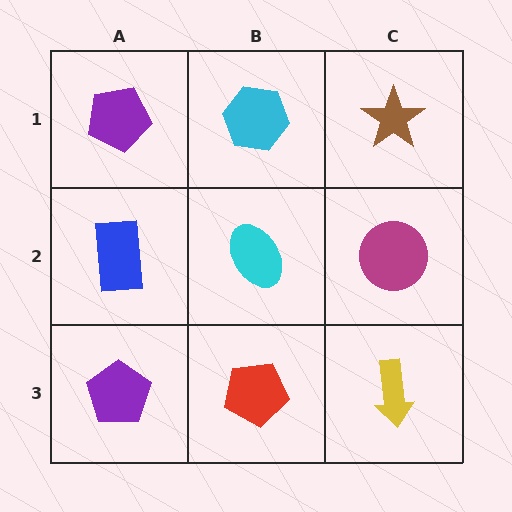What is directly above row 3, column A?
A blue rectangle.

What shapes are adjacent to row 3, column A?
A blue rectangle (row 2, column A), a red pentagon (row 3, column B).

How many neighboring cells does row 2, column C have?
3.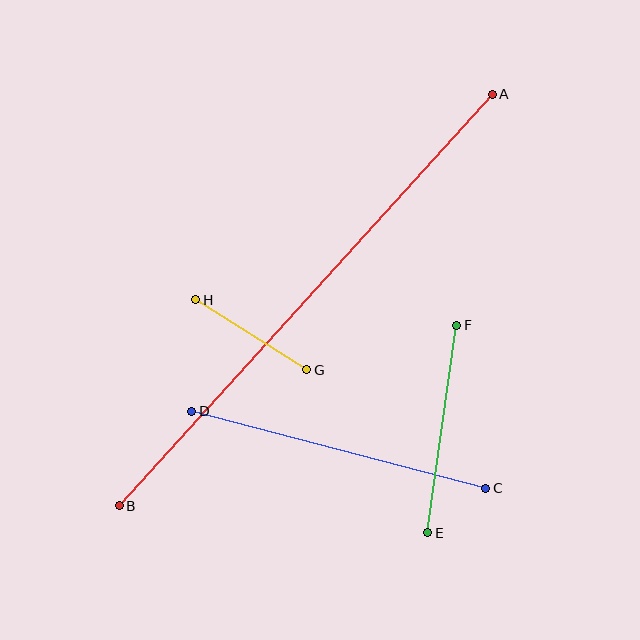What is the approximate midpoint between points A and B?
The midpoint is at approximately (306, 300) pixels.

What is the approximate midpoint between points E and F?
The midpoint is at approximately (442, 429) pixels.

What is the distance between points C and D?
The distance is approximately 304 pixels.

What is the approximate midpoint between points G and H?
The midpoint is at approximately (251, 335) pixels.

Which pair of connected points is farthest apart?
Points A and B are farthest apart.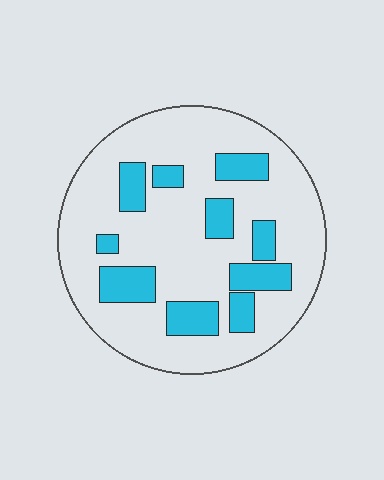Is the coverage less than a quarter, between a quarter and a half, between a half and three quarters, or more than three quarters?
Less than a quarter.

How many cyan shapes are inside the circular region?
10.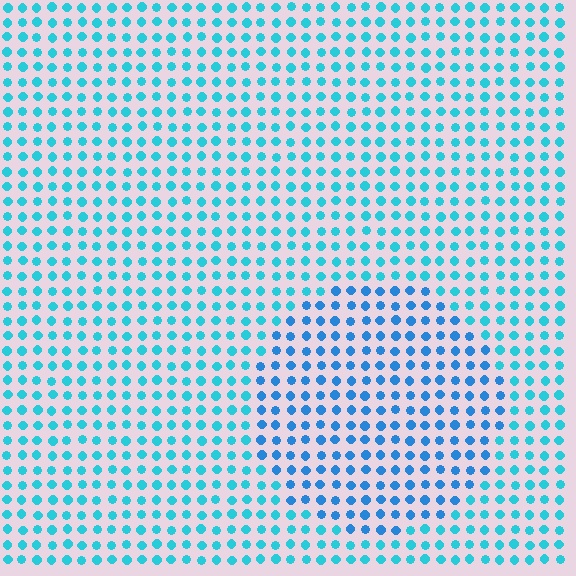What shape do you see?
I see a circle.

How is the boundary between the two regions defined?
The boundary is defined purely by a slight shift in hue (about 24 degrees). Spacing, size, and orientation are identical on both sides.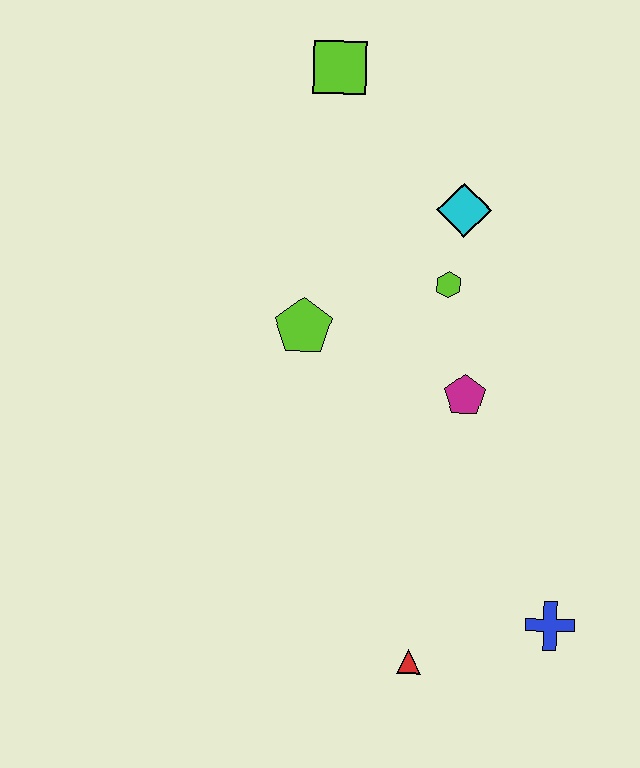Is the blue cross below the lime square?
Yes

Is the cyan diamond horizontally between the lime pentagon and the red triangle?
No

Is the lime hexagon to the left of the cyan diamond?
Yes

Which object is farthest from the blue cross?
The lime square is farthest from the blue cross.